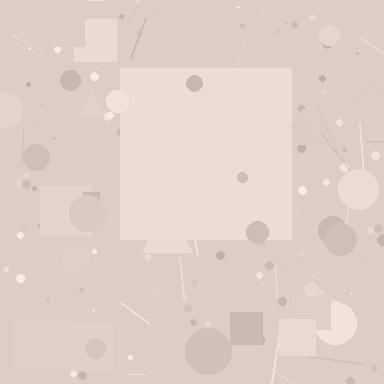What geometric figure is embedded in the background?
A square is embedded in the background.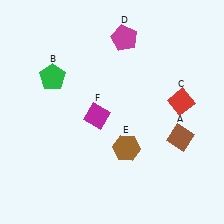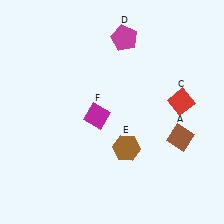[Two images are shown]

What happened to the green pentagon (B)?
The green pentagon (B) was removed in Image 2. It was in the top-left area of Image 1.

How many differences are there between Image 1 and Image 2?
There is 1 difference between the two images.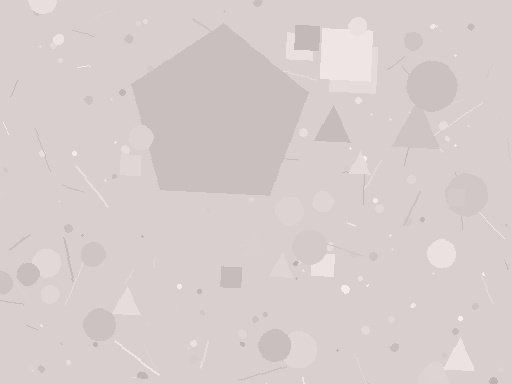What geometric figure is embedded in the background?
A pentagon is embedded in the background.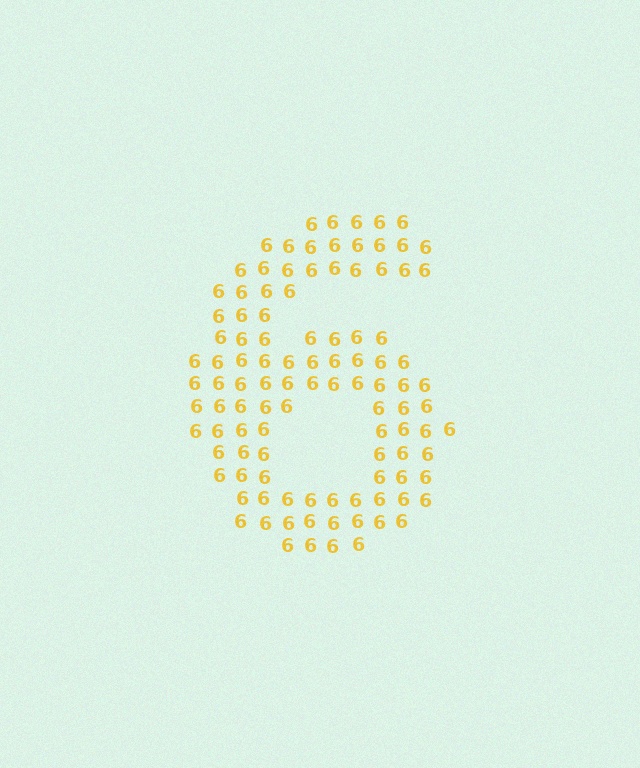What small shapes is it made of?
It is made of small digit 6's.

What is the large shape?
The large shape is the digit 6.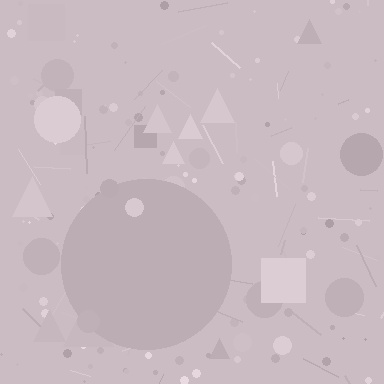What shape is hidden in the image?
A circle is hidden in the image.